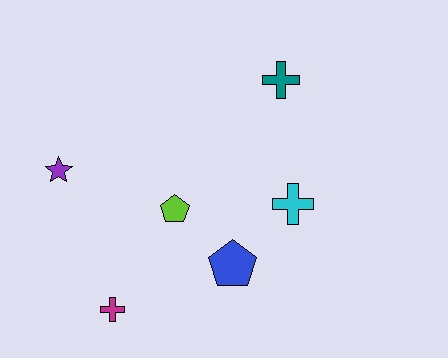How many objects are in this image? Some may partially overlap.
There are 6 objects.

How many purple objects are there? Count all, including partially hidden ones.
There is 1 purple object.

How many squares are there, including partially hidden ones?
There are no squares.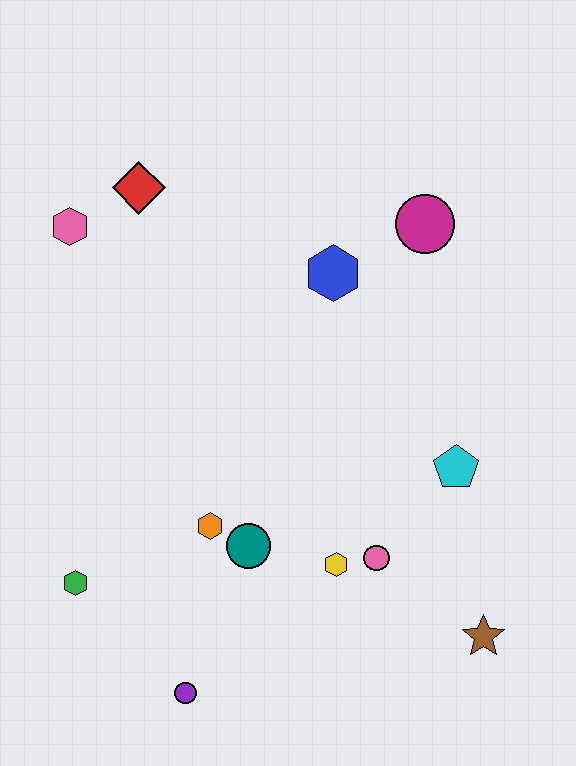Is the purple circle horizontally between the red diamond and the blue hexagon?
Yes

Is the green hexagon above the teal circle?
No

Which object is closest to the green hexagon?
The orange hexagon is closest to the green hexagon.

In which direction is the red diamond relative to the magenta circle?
The red diamond is to the left of the magenta circle.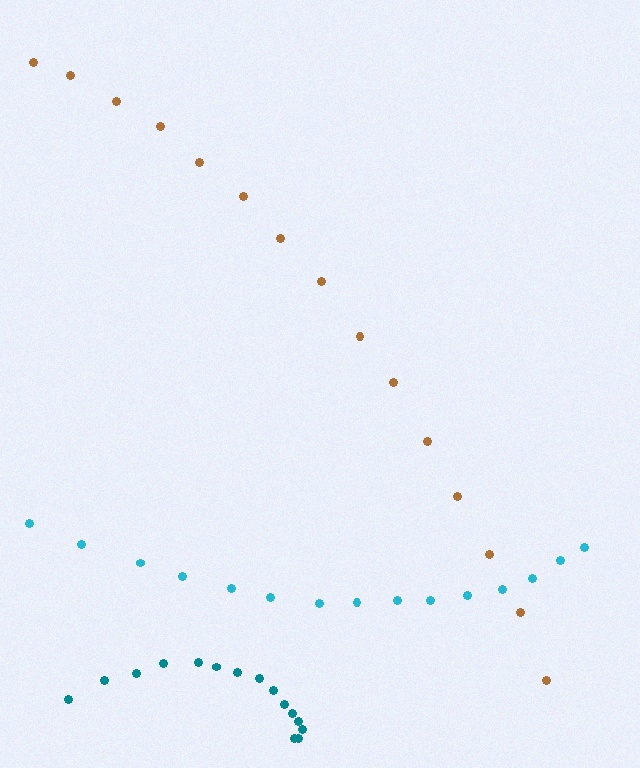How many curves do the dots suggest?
There are 3 distinct paths.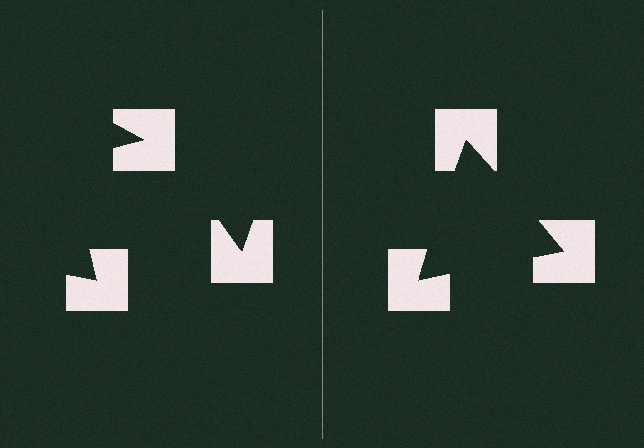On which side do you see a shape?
An illusory triangle appears on the right side. On the left side the wedge cuts are rotated, so no coherent shape forms.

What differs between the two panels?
The notched squares are positioned identically on both sides; only the wedge orientations differ. On the right they align to a triangle; on the left they are misaligned.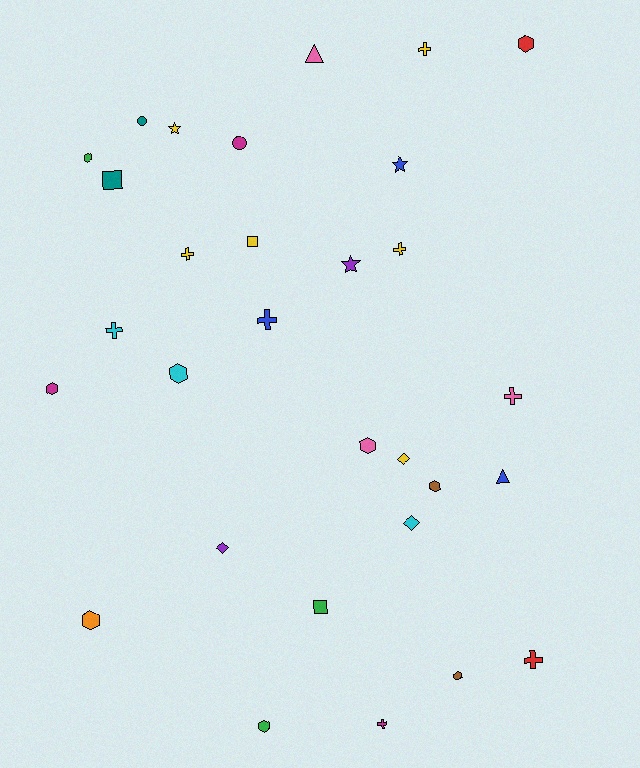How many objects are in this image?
There are 30 objects.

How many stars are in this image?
There are 3 stars.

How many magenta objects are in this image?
There are 3 magenta objects.